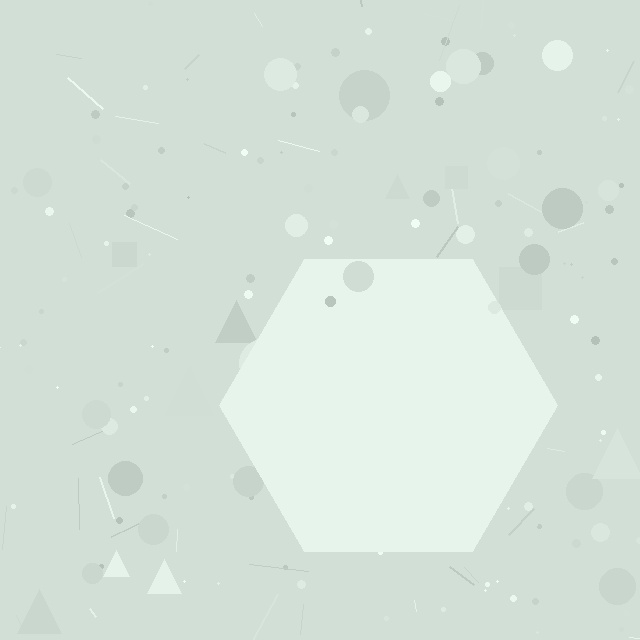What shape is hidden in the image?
A hexagon is hidden in the image.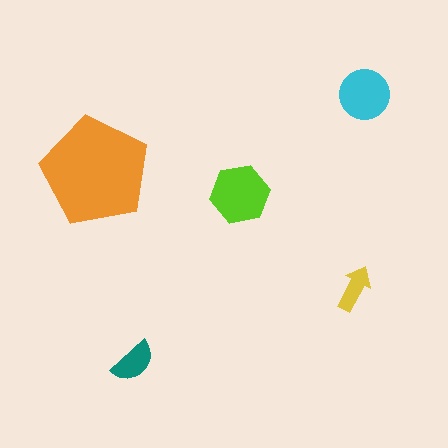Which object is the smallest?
The yellow arrow.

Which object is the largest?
The orange pentagon.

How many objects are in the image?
There are 5 objects in the image.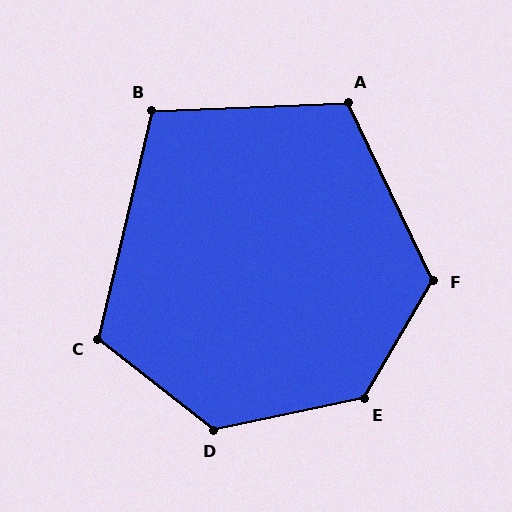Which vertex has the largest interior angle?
E, at approximately 132 degrees.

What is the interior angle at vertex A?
Approximately 113 degrees (obtuse).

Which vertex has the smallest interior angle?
B, at approximately 106 degrees.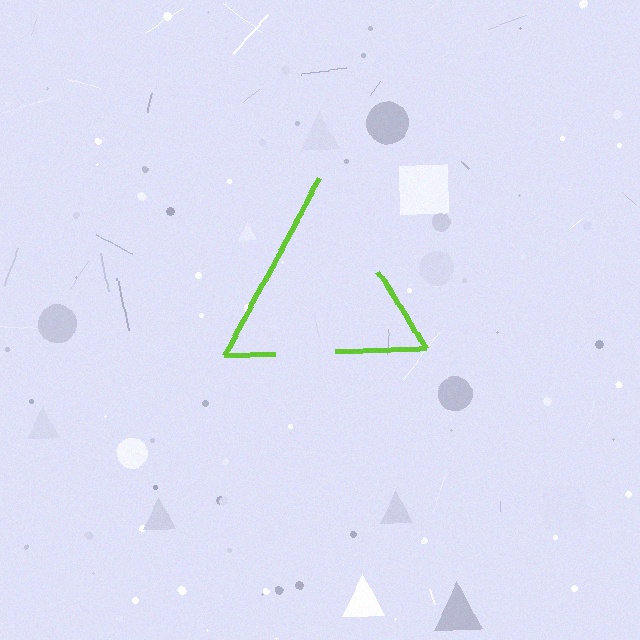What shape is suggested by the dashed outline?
The dashed outline suggests a triangle.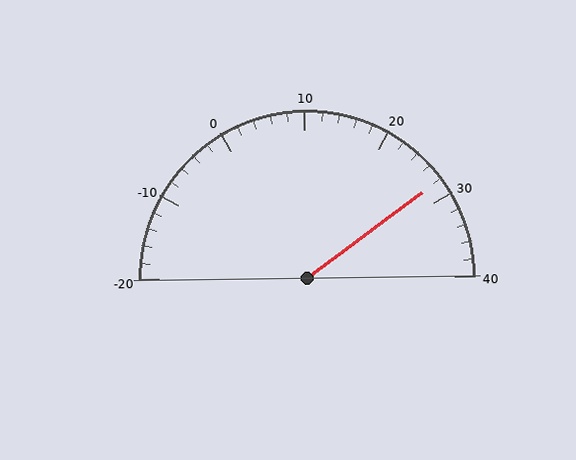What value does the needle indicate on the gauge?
The needle indicates approximately 28.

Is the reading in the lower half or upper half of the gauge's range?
The reading is in the upper half of the range (-20 to 40).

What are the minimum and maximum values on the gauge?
The gauge ranges from -20 to 40.